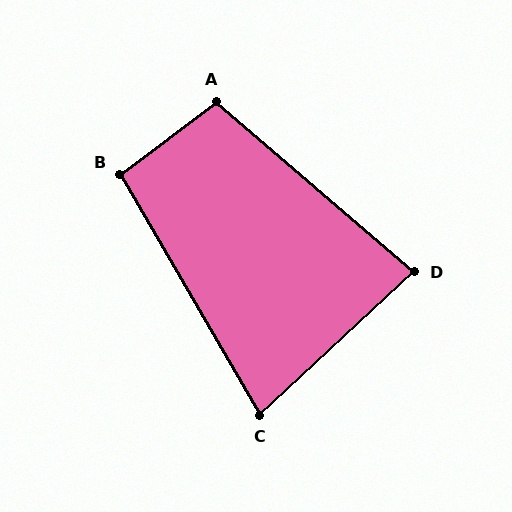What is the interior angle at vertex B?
Approximately 97 degrees (obtuse).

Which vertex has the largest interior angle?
A, at approximately 103 degrees.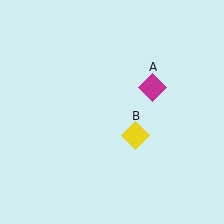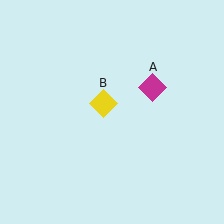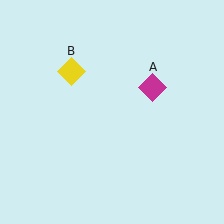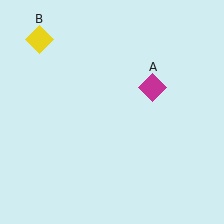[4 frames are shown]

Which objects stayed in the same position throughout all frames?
Magenta diamond (object A) remained stationary.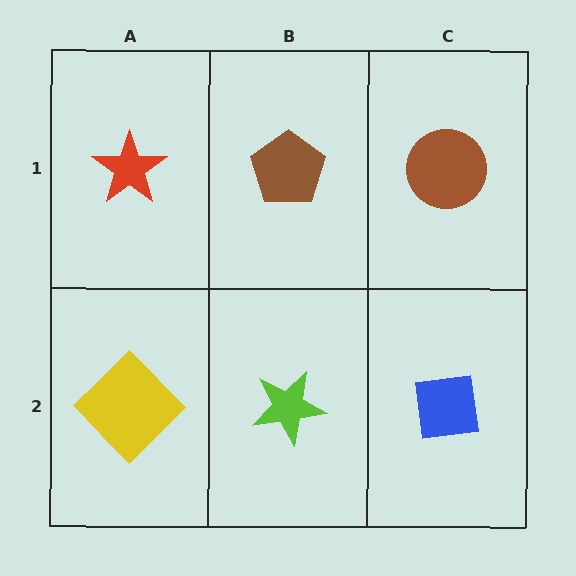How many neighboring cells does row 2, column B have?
3.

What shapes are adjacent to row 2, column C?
A brown circle (row 1, column C), a lime star (row 2, column B).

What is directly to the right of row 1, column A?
A brown pentagon.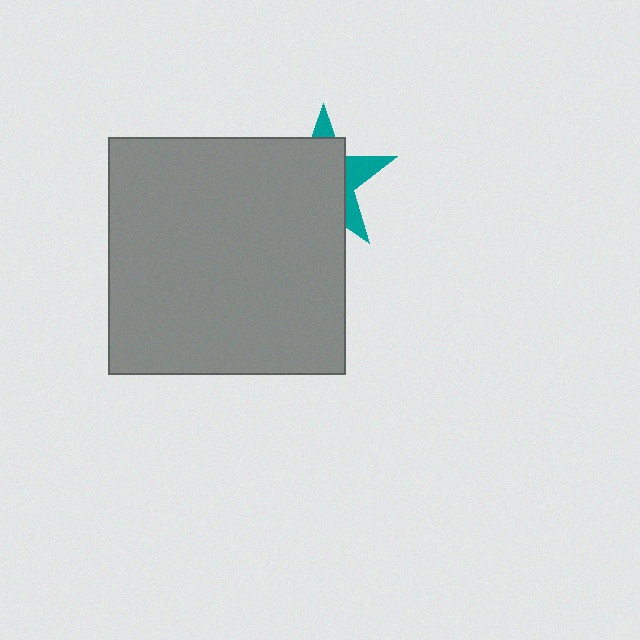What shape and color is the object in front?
The object in front is a gray square.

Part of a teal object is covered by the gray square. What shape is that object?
It is a star.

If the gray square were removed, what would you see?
You would see the complete teal star.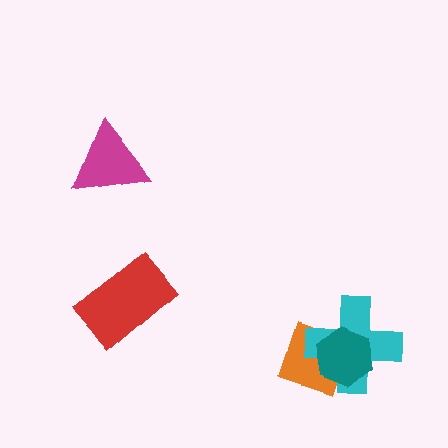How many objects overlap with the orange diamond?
2 objects overlap with the orange diamond.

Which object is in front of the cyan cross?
The teal hexagon is in front of the cyan cross.